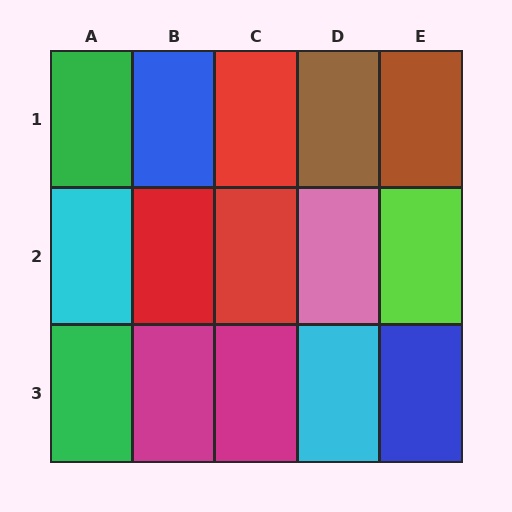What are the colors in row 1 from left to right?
Green, blue, red, brown, brown.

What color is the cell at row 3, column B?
Magenta.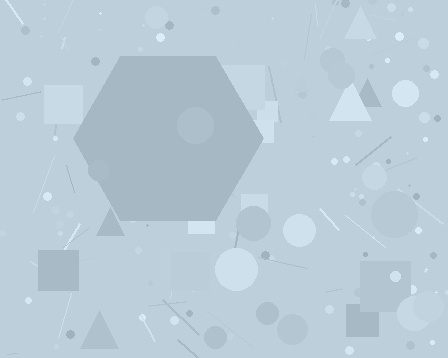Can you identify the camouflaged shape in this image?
The camouflaged shape is a hexagon.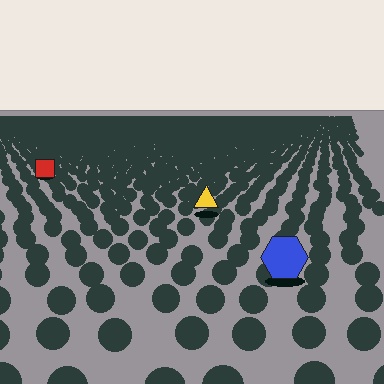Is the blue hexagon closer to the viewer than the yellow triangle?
Yes. The blue hexagon is closer — you can tell from the texture gradient: the ground texture is coarser near it.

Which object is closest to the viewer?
The blue hexagon is closest. The texture marks near it are larger and more spread out.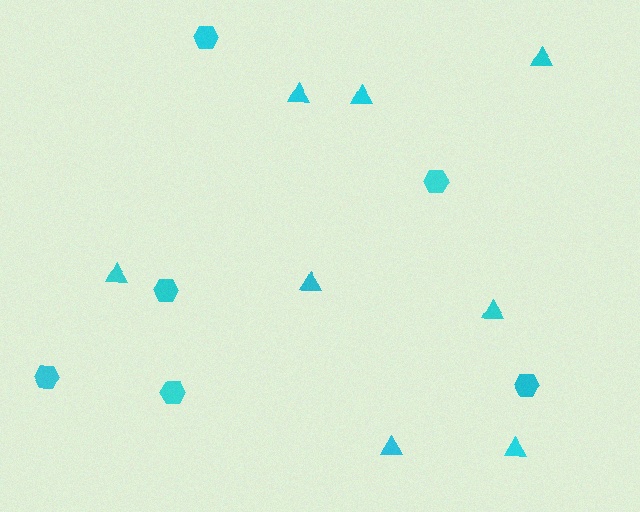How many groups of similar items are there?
There are 2 groups: one group of hexagons (6) and one group of triangles (8).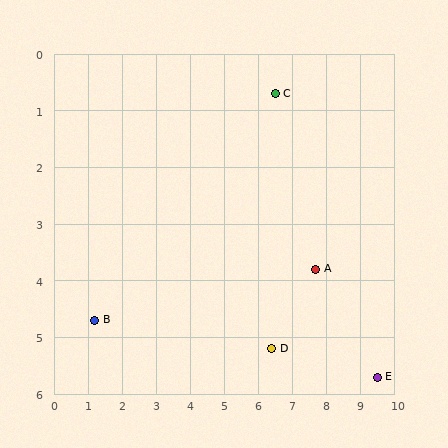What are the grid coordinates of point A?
Point A is at approximately (7.7, 3.8).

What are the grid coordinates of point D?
Point D is at approximately (6.4, 5.2).